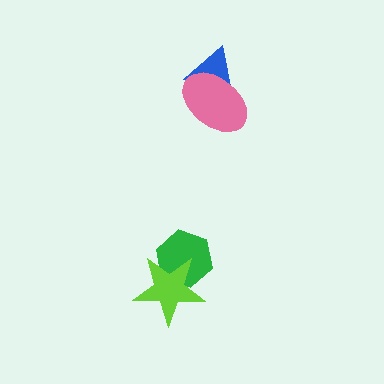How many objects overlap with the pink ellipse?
1 object overlaps with the pink ellipse.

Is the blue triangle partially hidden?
Yes, it is partially covered by another shape.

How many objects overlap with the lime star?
1 object overlaps with the lime star.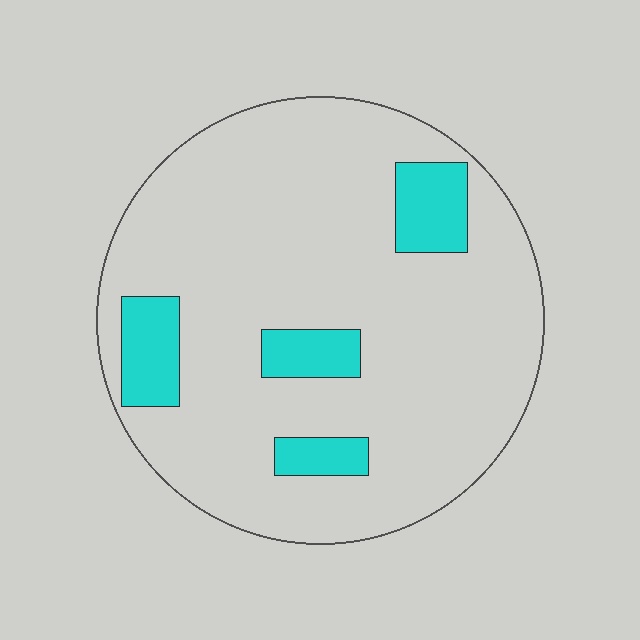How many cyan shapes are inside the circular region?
4.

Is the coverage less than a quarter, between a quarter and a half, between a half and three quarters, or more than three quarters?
Less than a quarter.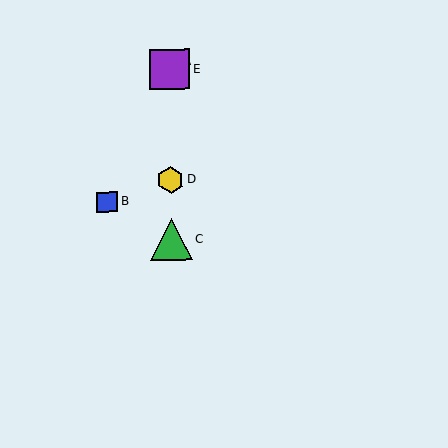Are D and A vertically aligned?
Yes, both are at x≈171.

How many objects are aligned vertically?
4 objects (A, C, D, E) are aligned vertically.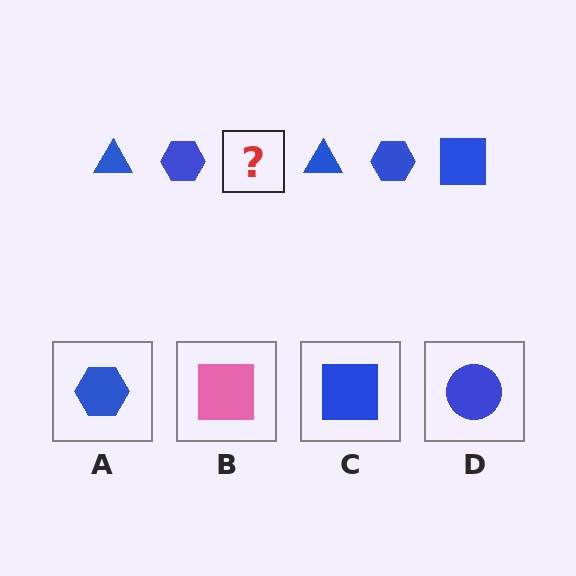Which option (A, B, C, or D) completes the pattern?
C.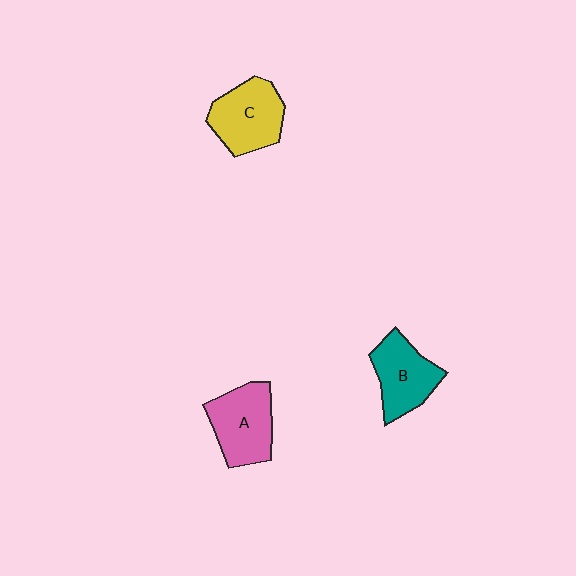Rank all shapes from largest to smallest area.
From largest to smallest: A (pink), C (yellow), B (teal).